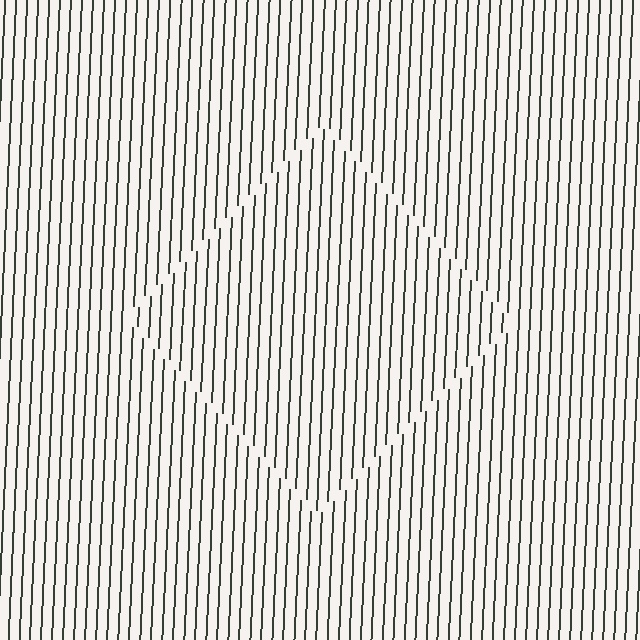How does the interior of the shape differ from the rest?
The interior of the shape contains the same grating, shifted by half a period — the contour is defined by the phase discontinuity where line-ends from the inner and outer gratings abut.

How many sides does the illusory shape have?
4 sides — the line-ends trace a square.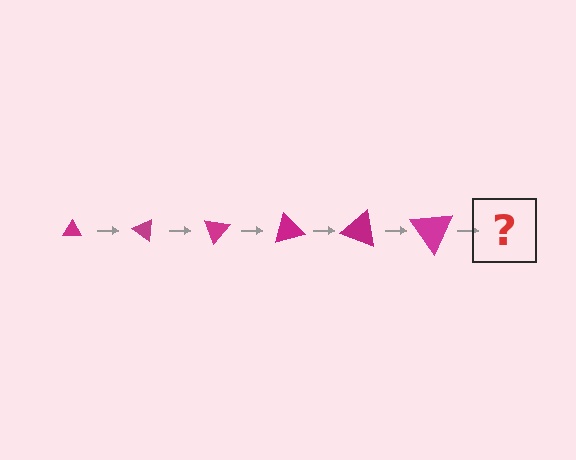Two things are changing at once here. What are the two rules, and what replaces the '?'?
The two rules are that the triangle grows larger each step and it rotates 35 degrees each step. The '?' should be a triangle, larger than the previous one and rotated 210 degrees from the start.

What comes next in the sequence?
The next element should be a triangle, larger than the previous one and rotated 210 degrees from the start.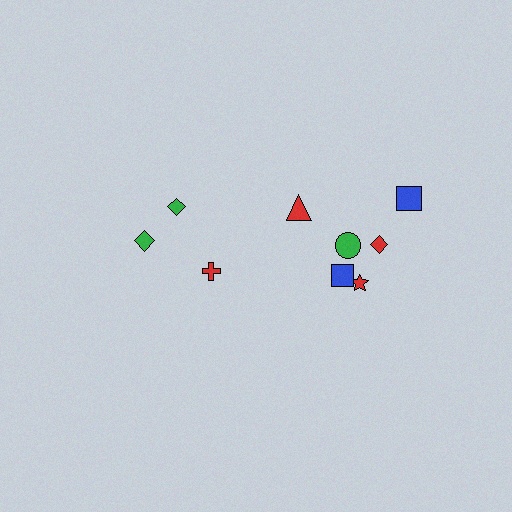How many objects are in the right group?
There are 6 objects.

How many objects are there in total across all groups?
There are 9 objects.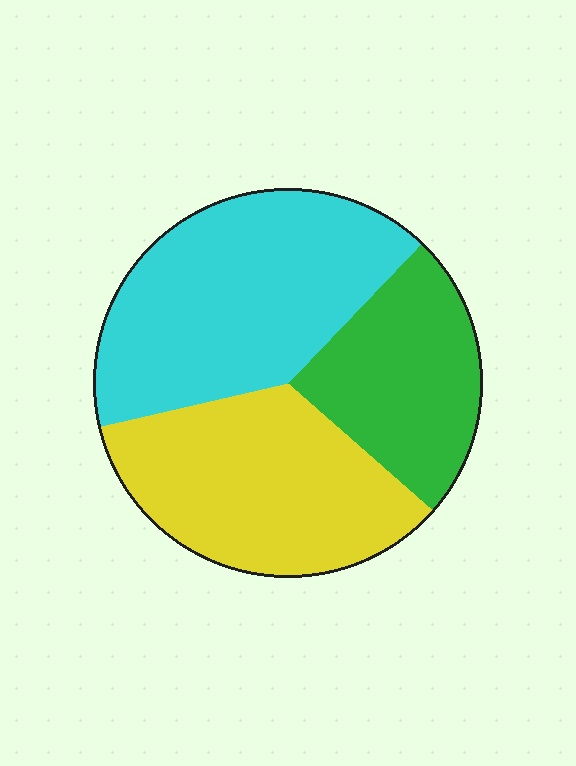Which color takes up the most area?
Cyan, at roughly 40%.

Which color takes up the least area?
Green, at roughly 25%.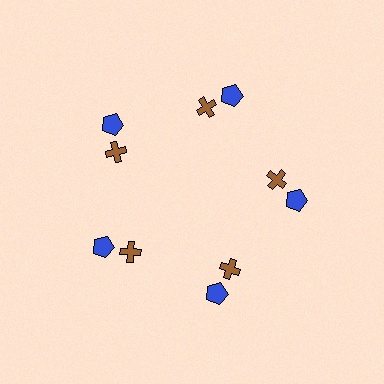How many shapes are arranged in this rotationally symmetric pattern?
There are 10 shapes, arranged in 5 groups of 2.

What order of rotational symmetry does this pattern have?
This pattern has 5-fold rotational symmetry.